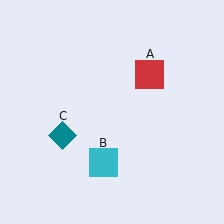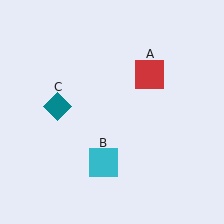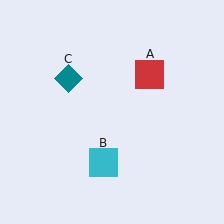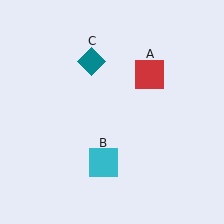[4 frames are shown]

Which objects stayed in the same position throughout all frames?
Red square (object A) and cyan square (object B) remained stationary.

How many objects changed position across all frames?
1 object changed position: teal diamond (object C).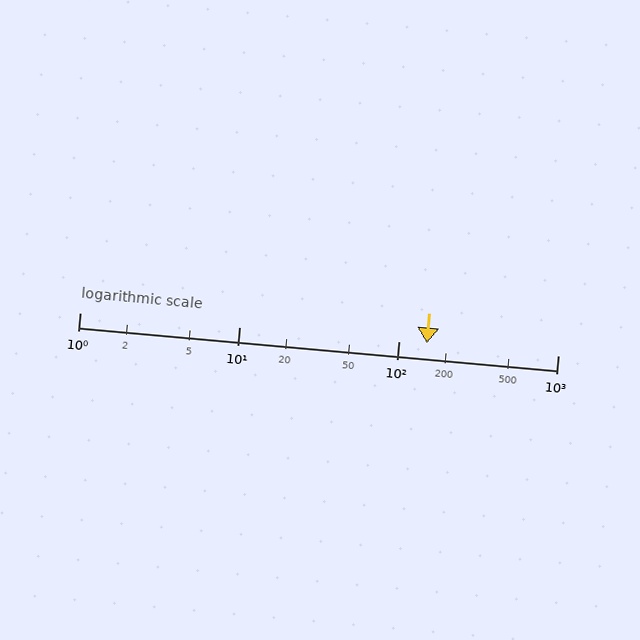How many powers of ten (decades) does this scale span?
The scale spans 3 decades, from 1 to 1000.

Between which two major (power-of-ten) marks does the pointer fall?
The pointer is between 100 and 1000.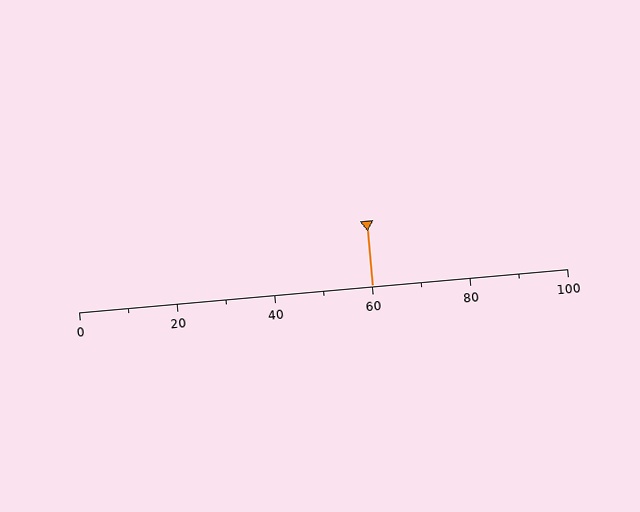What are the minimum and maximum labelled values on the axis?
The axis runs from 0 to 100.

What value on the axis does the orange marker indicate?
The marker indicates approximately 60.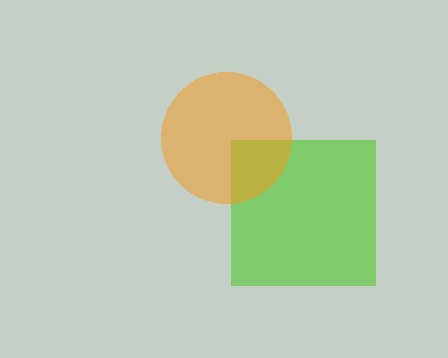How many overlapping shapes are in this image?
There are 2 overlapping shapes in the image.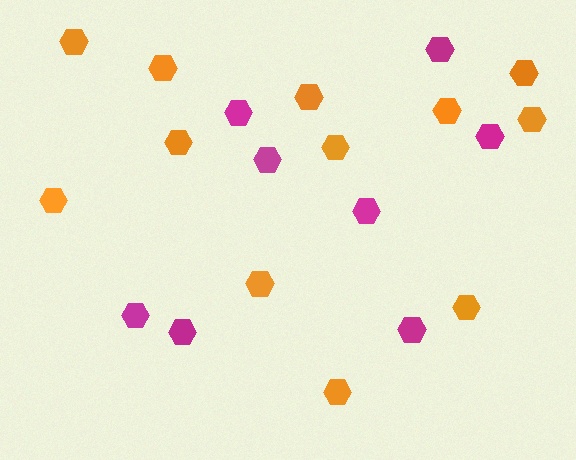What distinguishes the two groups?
There are 2 groups: one group of orange hexagons (12) and one group of magenta hexagons (8).